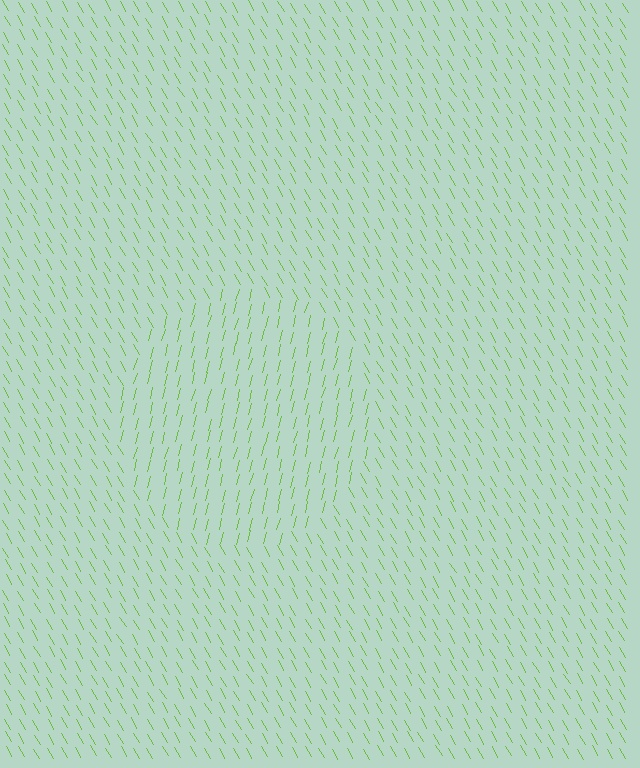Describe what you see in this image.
The image is filled with small lime line segments. A circle region in the image has lines oriented differently from the surrounding lines, creating a visible texture boundary.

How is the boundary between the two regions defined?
The boundary is defined purely by a change in line orientation (approximately 45 degrees difference). All lines are the same color and thickness.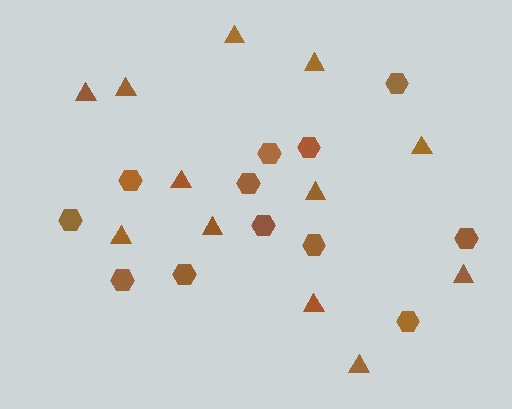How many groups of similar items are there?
There are 2 groups: one group of hexagons (12) and one group of triangles (12).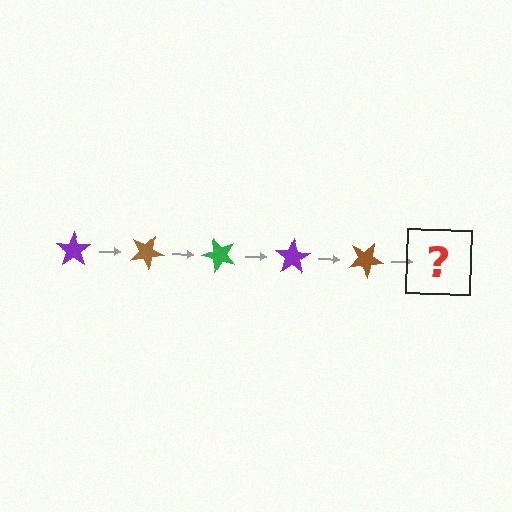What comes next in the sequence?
The next element should be a green star, rotated 125 degrees from the start.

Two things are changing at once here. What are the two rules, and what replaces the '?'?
The two rules are that it rotates 25 degrees each step and the color cycles through purple, brown, and green. The '?' should be a green star, rotated 125 degrees from the start.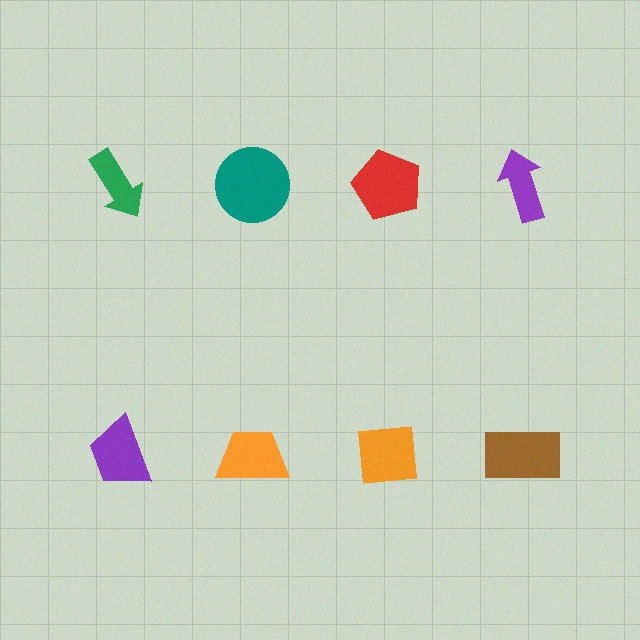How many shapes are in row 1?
4 shapes.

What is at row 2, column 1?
A purple trapezoid.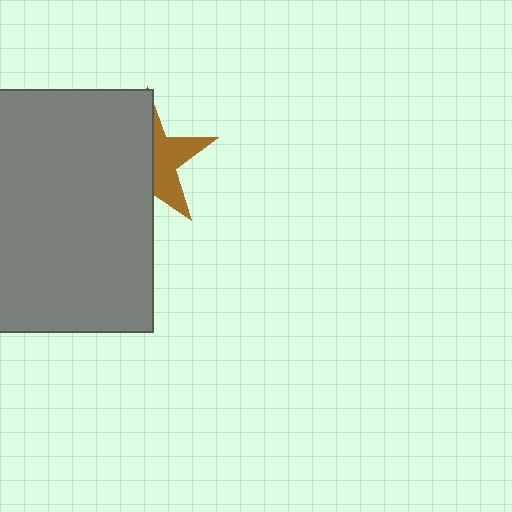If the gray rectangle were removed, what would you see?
You would see the complete brown star.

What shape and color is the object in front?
The object in front is a gray rectangle.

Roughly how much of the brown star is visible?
A small part of it is visible (roughly 41%).